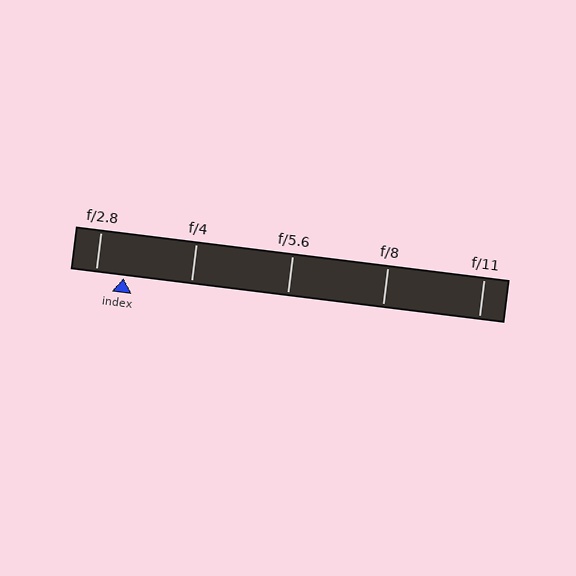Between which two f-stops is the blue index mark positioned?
The index mark is between f/2.8 and f/4.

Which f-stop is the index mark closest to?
The index mark is closest to f/2.8.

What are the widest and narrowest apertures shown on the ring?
The widest aperture shown is f/2.8 and the narrowest is f/11.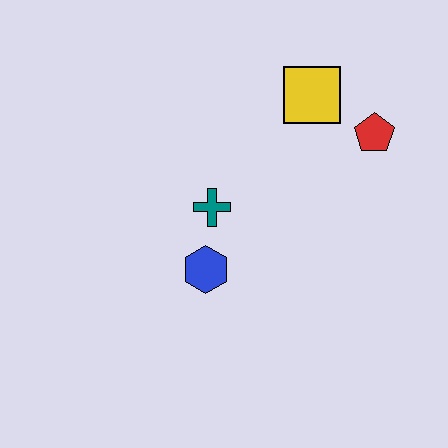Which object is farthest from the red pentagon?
The blue hexagon is farthest from the red pentagon.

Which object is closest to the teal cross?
The blue hexagon is closest to the teal cross.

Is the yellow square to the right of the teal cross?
Yes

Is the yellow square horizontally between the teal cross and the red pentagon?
Yes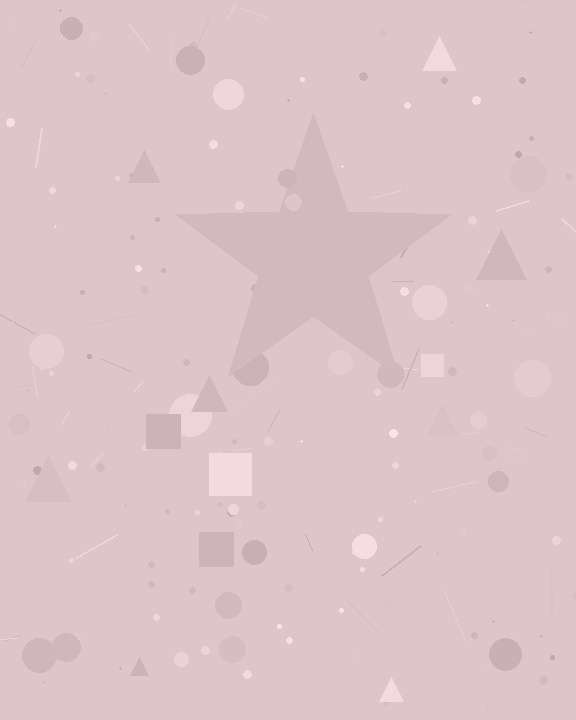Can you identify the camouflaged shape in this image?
The camouflaged shape is a star.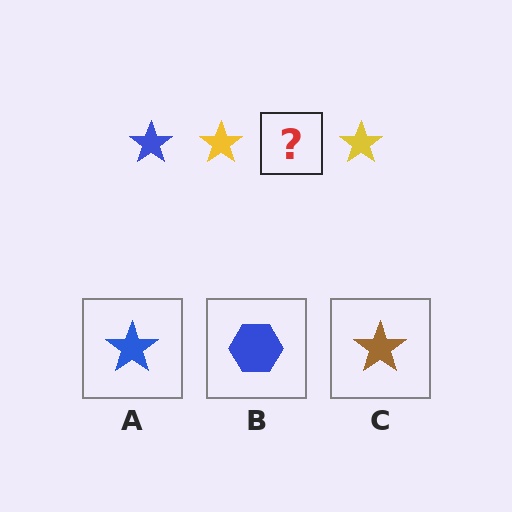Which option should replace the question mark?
Option A.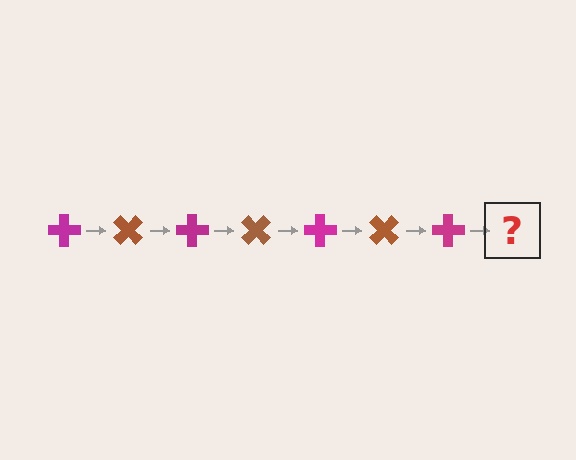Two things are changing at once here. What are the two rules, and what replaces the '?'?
The two rules are that it rotates 45 degrees each step and the color cycles through magenta and brown. The '?' should be a brown cross, rotated 315 degrees from the start.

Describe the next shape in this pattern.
It should be a brown cross, rotated 315 degrees from the start.